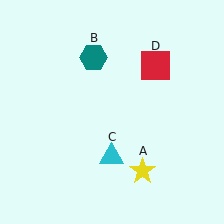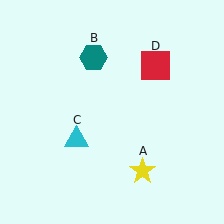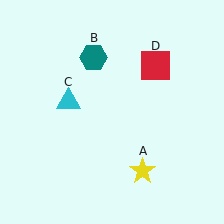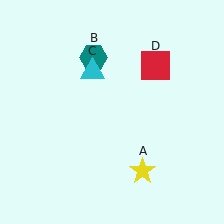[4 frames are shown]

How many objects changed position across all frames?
1 object changed position: cyan triangle (object C).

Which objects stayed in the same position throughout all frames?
Yellow star (object A) and teal hexagon (object B) and red square (object D) remained stationary.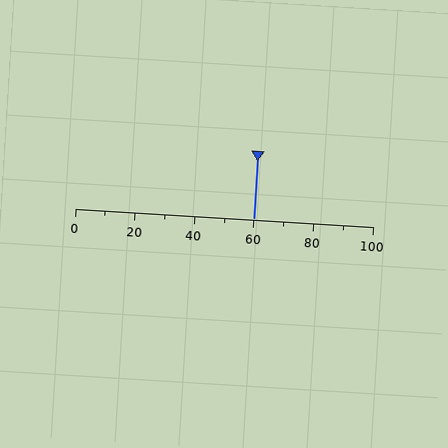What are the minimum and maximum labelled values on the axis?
The axis runs from 0 to 100.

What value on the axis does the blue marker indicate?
The marker indicates approximately 60.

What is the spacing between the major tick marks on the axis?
The major ticks are spaced 20 apart.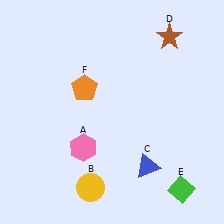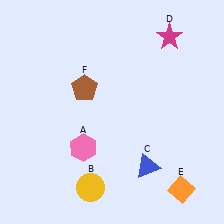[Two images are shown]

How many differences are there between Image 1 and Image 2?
There are 3 differences between the two images.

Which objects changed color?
D changed from brown to magenta. E changed from green to orange. F changed from orange to brown.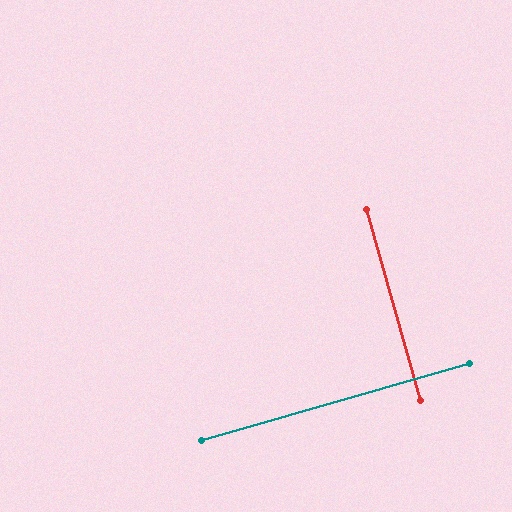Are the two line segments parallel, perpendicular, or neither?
Perpendicular — they meet at approximately 90°.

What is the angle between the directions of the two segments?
Approximately 90 degrees.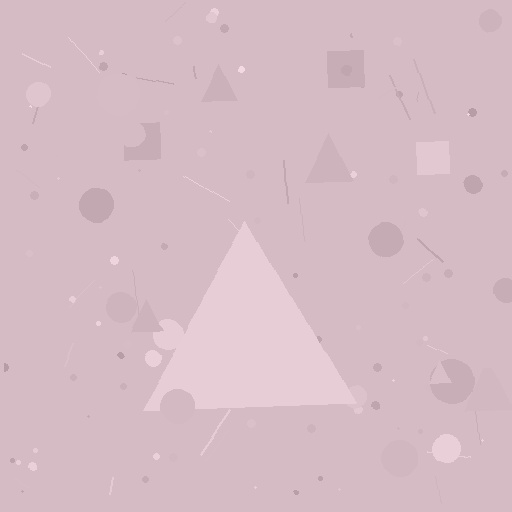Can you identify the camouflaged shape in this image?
The camouflaged shape is a triangle.